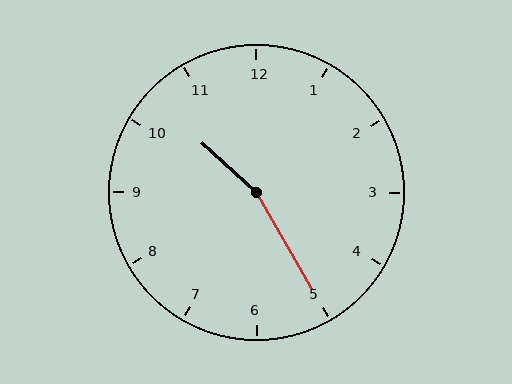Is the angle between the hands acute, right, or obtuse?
It is obtuse.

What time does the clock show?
10:25.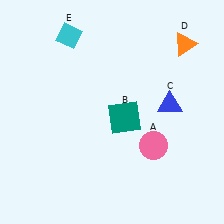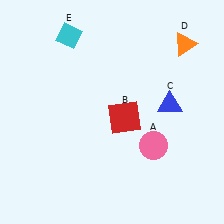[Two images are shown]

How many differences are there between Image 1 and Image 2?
There is 1 difference between the two images.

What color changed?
The square (B) changed from teal in Image 1 to red in Image 2.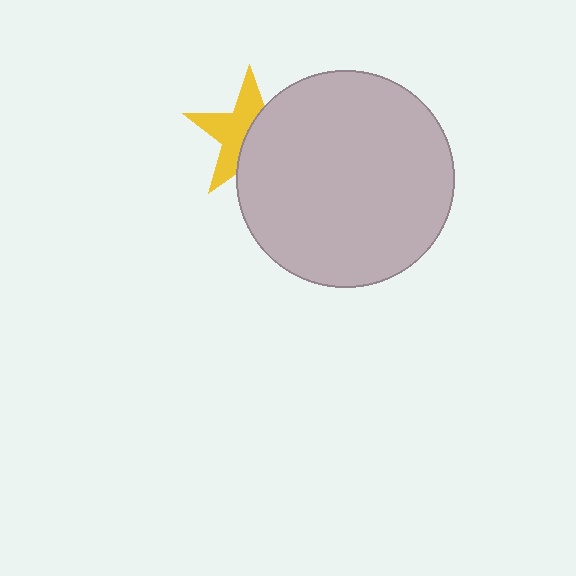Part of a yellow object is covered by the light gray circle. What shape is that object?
It is a star.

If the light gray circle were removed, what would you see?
You would see the complete yellow star.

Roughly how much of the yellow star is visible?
About half of it is visible (roughly 52%).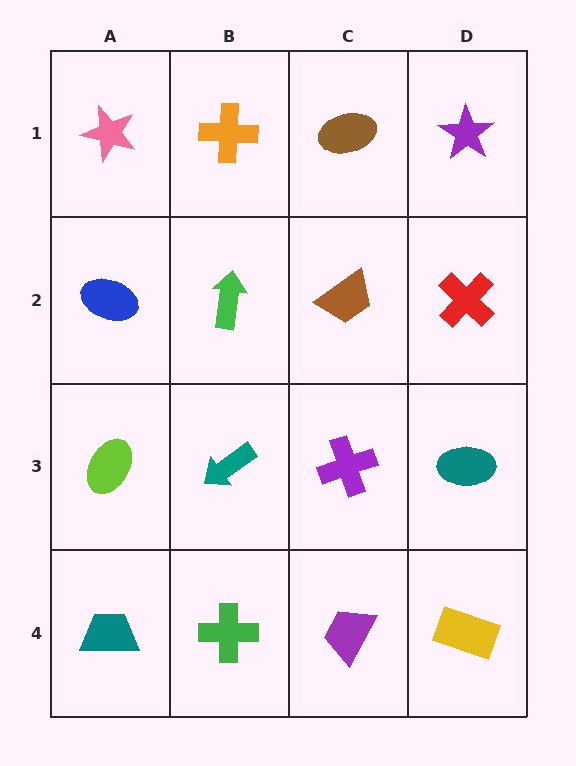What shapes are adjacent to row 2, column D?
A purple star (row 1, column D), a teal ellipse (row 3, column D), a brown trapezoid (row 2, column C).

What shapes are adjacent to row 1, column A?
A blue ellipse (row 2, column A), an orange cross (row 1, column B).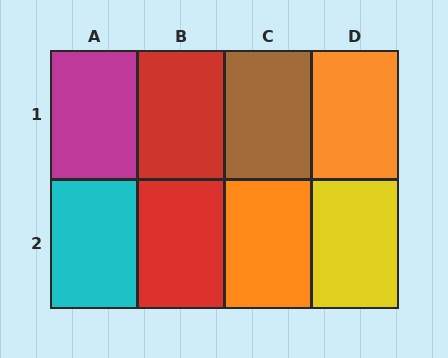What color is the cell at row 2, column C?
Orange.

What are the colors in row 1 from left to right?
Magenta, red, brown, orange.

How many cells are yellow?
1 cell is yellow.